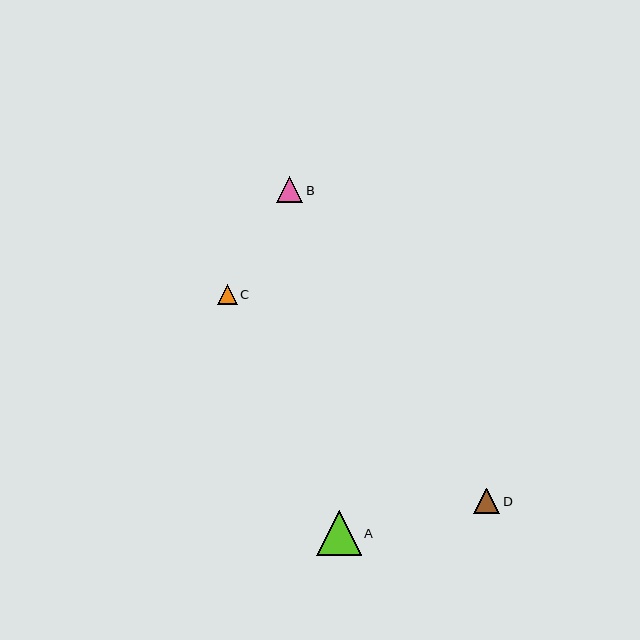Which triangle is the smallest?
Triangle C is the smallest with a size of approximately 20 pixels.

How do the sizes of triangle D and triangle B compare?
Triangle D and triangle B are approximately the same size.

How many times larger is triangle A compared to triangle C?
Triangle A is approximately 2.3 times the size of triangle C.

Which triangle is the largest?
Triangle A is the largest with a size of approximately 45 pixels.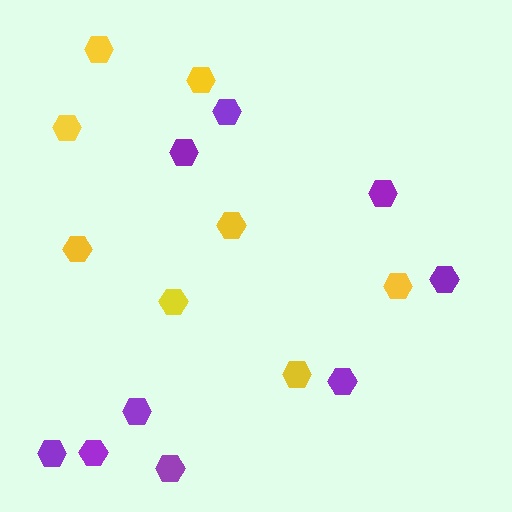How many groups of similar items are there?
There are 2 groups: one group of purple hexagons (9) and one group of yellow hexagons (8).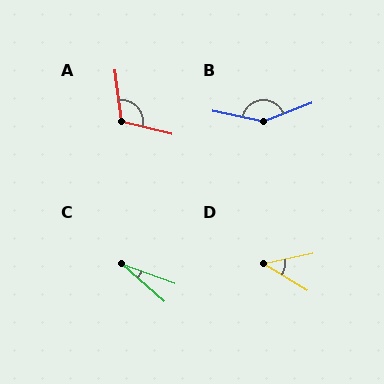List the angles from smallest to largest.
C (21°), D (43°), A (111°), B (147°).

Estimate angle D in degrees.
Approximately 43 degrees.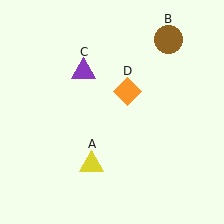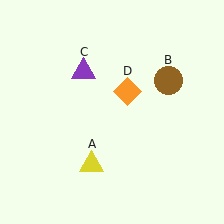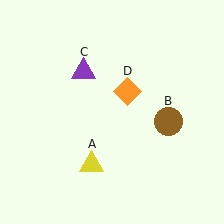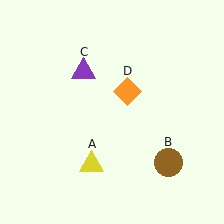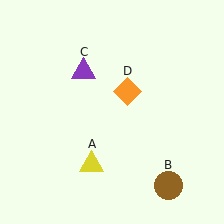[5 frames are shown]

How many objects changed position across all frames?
1 object changed position: brown circle (object B).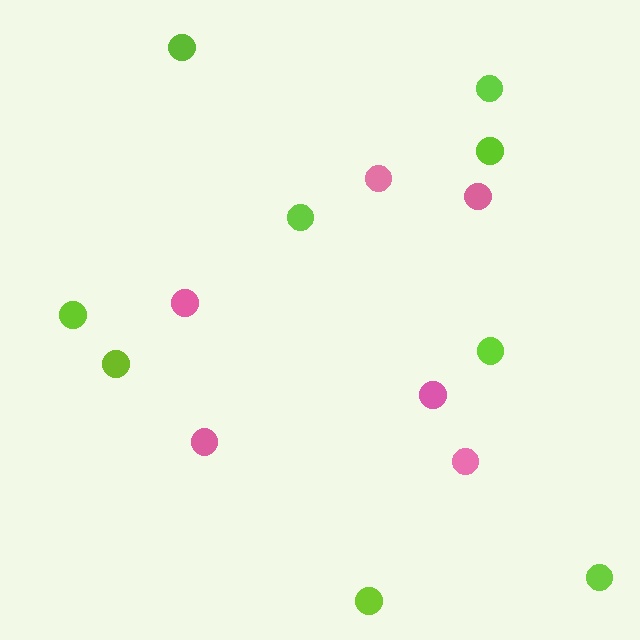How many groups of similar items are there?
There are 2 groups: one group of lime circles (9) and one group of pink circles (6).